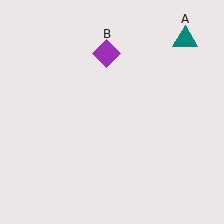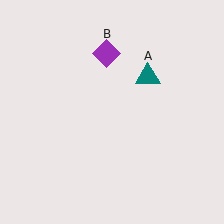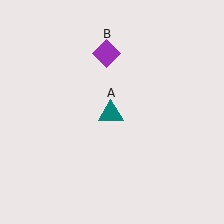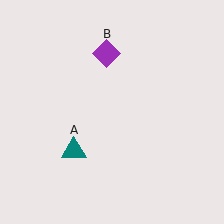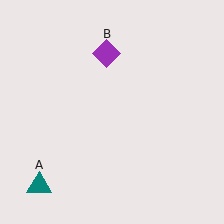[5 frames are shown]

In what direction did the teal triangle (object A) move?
The teal triangle (object A) moved down and to the left.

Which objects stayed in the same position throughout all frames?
Purple diamond (object B) remained stationary.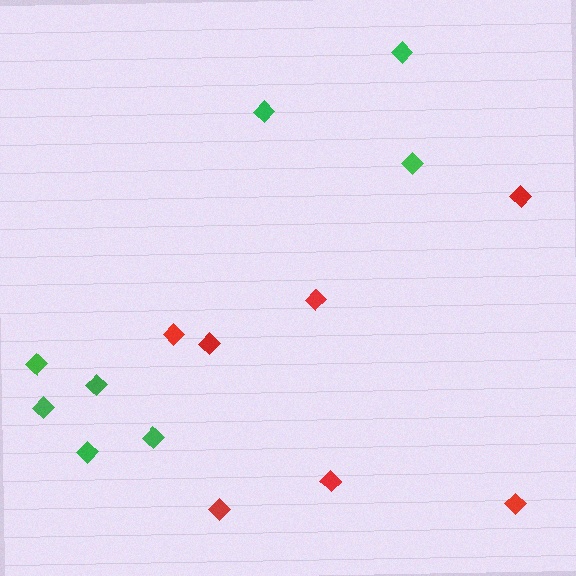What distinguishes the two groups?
There are 2 groups: one group of red diamonds (7) and one group of green diamonds (8).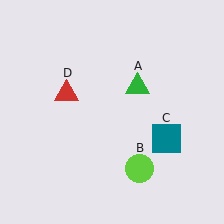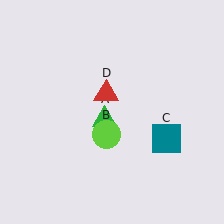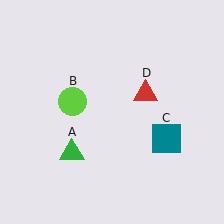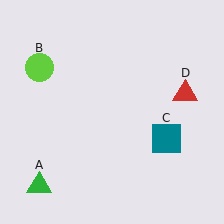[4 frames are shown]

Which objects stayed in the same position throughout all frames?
Teal square (object C) remained stationary.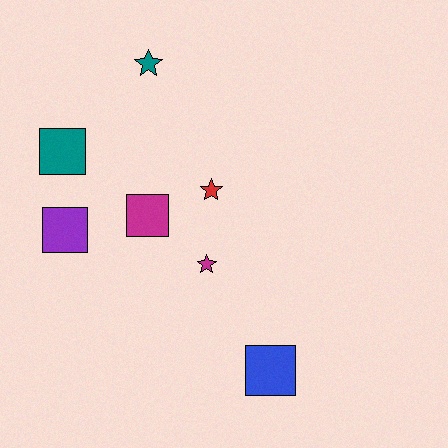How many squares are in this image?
There are 4 squares.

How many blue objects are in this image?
There is 1 blue object.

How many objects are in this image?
There are 7 objects.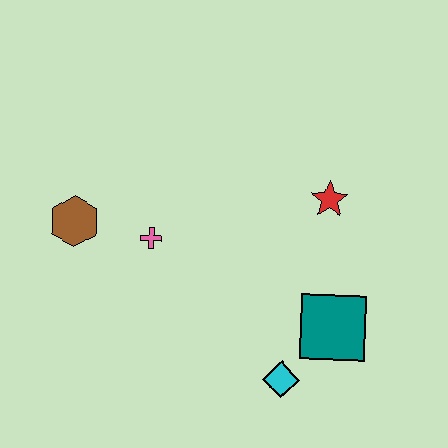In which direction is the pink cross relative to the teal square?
The pink cross is to the left of the teal square.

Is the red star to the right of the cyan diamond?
Yes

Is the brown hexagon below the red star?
Yes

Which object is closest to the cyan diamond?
The teal square is closest to the cyan diamond.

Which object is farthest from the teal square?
The brown hexagon is farthest from the teal square.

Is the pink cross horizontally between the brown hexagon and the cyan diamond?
Yes